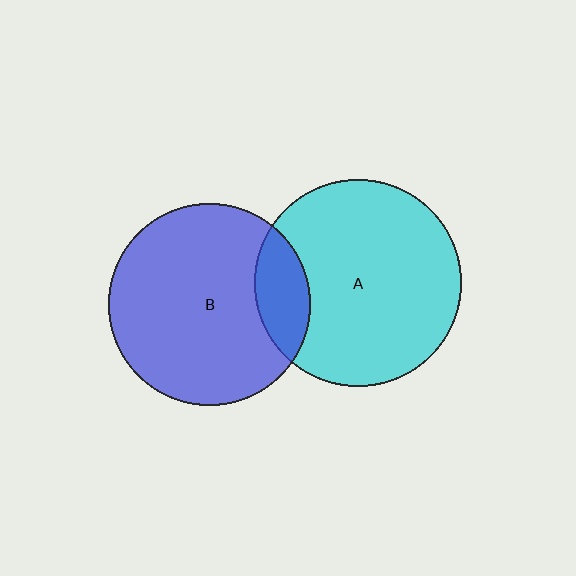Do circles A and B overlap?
Yes.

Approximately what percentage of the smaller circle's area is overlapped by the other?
Approximately 15%.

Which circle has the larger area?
Circle A (cyan).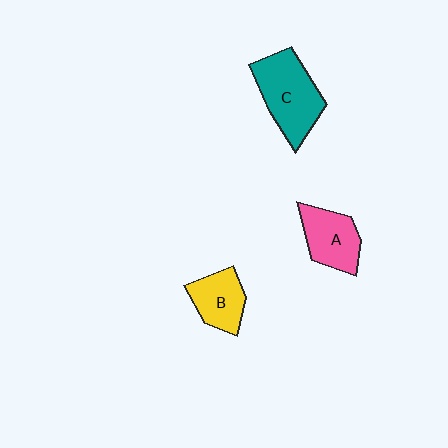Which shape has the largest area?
Shape C (teal).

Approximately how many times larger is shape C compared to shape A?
Approximately 1.4 times.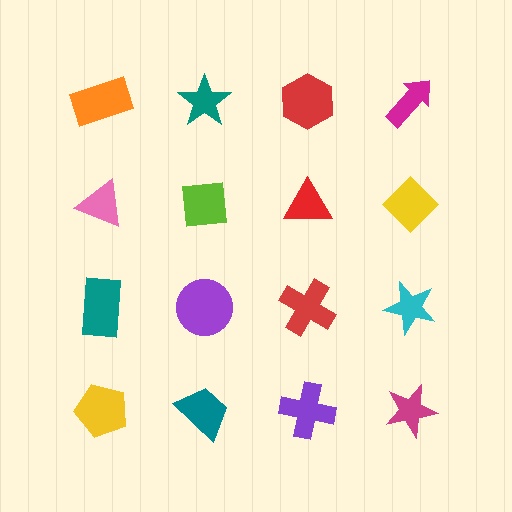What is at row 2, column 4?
A yellow diamond.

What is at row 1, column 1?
An orange rectangle.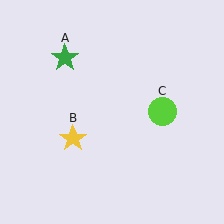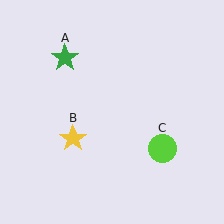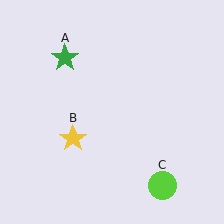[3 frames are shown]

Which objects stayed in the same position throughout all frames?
Green star (object A) and yellow star (object B) remained stationary.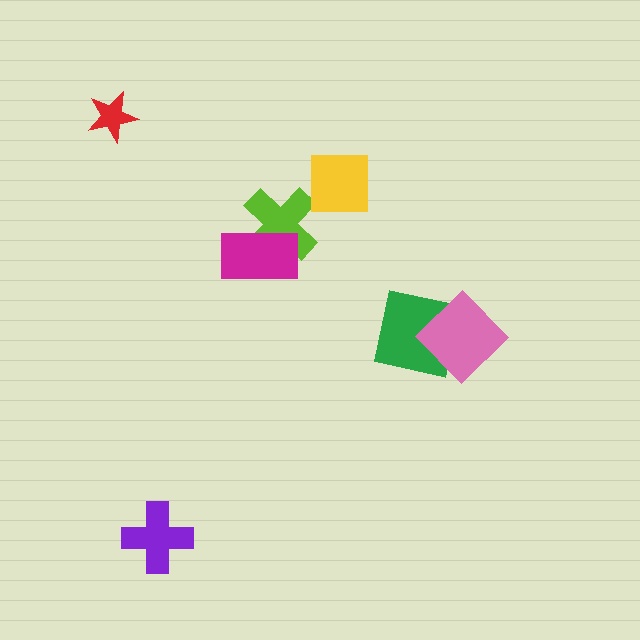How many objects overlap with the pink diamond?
1 object overlaps with the pink diamond.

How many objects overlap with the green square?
1 object overlaps with the green square.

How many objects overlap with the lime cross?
1 object overlaps with the lime cross.